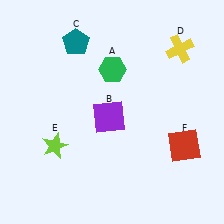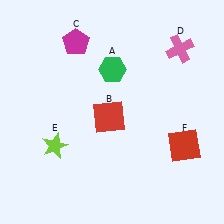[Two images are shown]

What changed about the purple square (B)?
In Image 1, B is purple. In Image 2, it changed to red.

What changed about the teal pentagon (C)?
In Image 1, C is teal. In Image 2, it changed to magenta.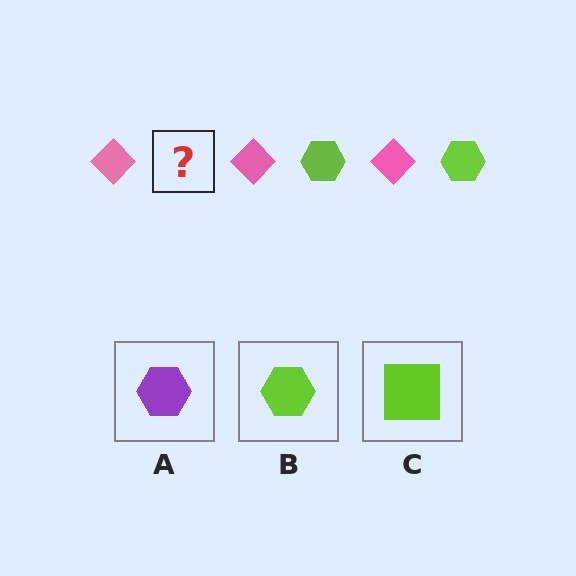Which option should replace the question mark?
Option B.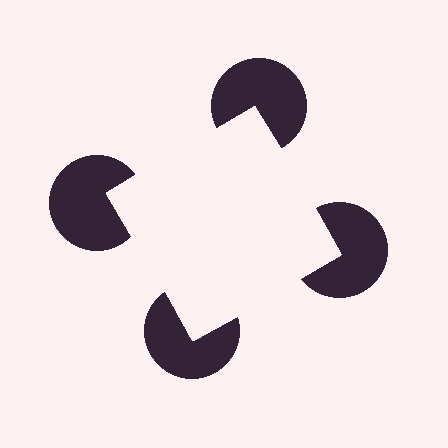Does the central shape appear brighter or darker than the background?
It typically appears slightly brighter than the background, even though no actual brightness change is drawn.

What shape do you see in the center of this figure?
An illusory square — its edges are inferred from the aligned wedge cuts in the pac-man discs, not physically drawn.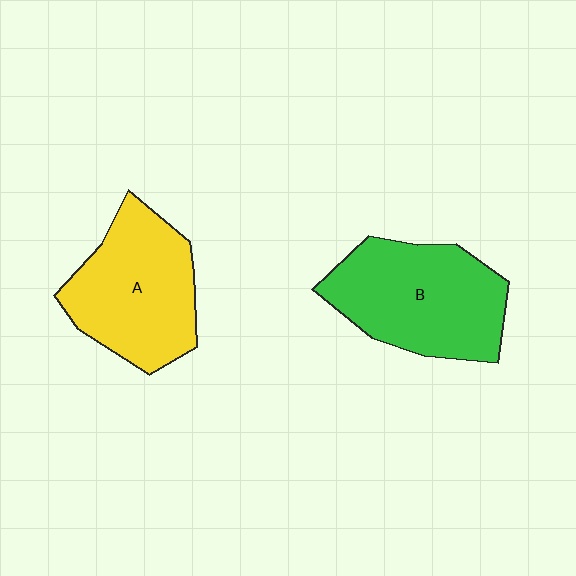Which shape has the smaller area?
Shape A (yellow).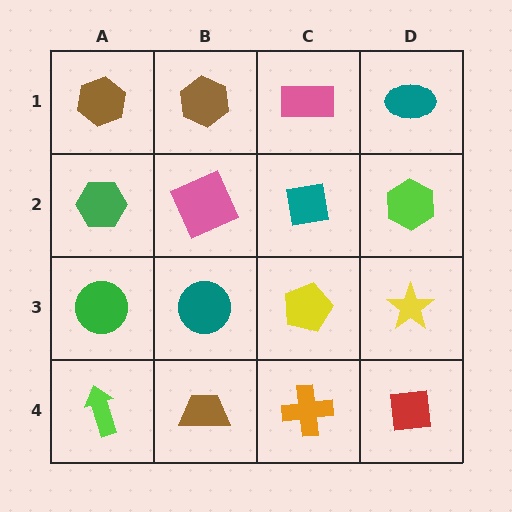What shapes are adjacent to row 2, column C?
A pink rectangle (row 1, column C), a yellow pentagon (row 3, column C), a pink square (row 2, column B), a lime hexagon (row 2, column D).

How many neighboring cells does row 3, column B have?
4.